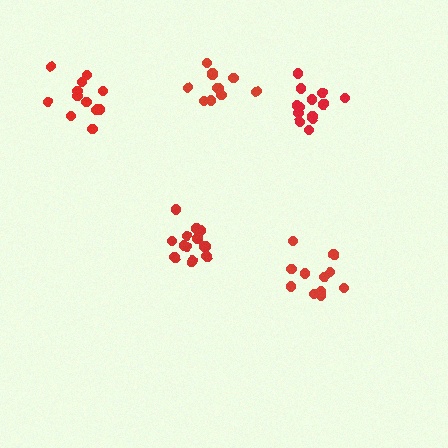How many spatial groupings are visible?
There are 5 spatial groupings.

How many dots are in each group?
Group 1: 11 dots, Group 2: 14 dots, Group 3: 11 dots, Group 4: 13 dots, Group 5: 13 dots (62 total).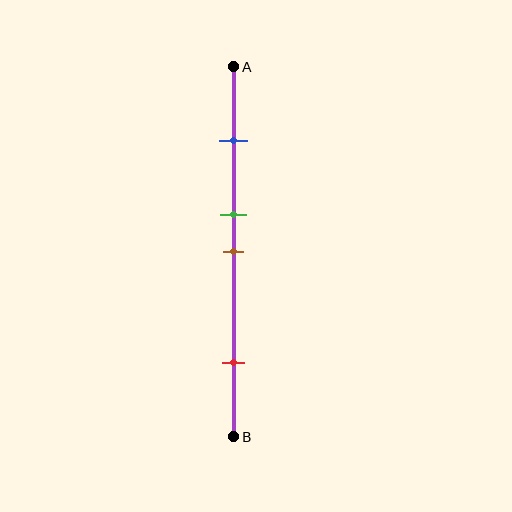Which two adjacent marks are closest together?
The green and brown marks are the closest adjacent pair.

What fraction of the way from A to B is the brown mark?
The brown mark is approximately 50% (0.5) of the way from A to B.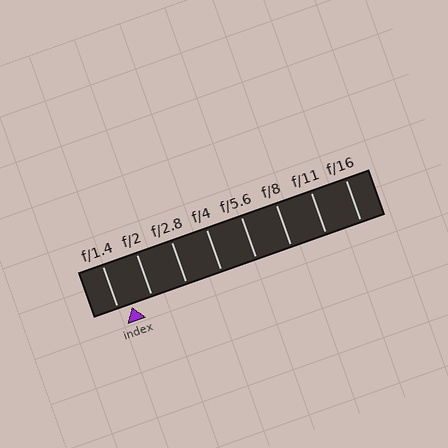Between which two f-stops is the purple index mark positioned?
The index mark is between f/1.4 and f/2.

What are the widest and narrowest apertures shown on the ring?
The widest aperture shown is f/1.4 and the narrowest is f/16.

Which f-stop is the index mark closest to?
The index mark is closest to f/1.4.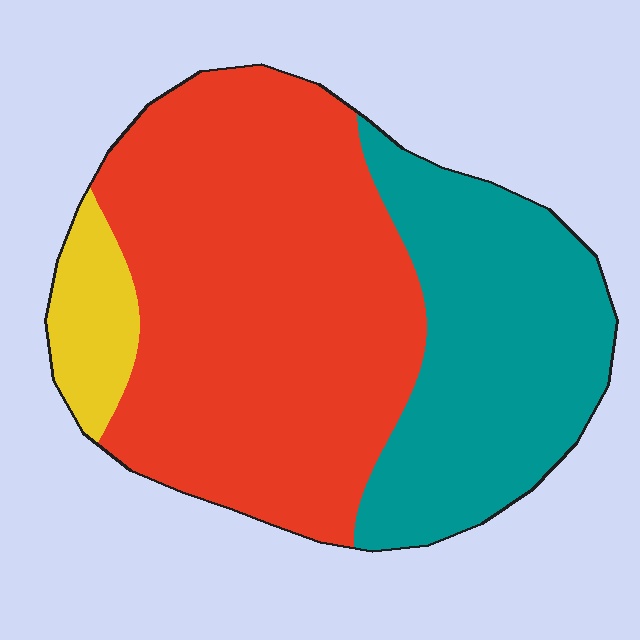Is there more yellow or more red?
Red.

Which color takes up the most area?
Red, at roughly 60%.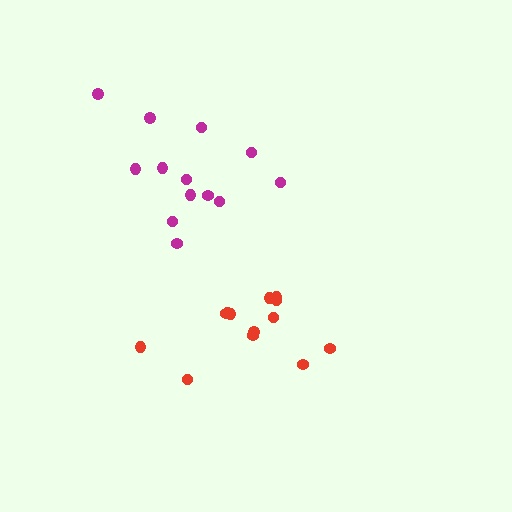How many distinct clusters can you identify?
There are 2 distinct clusters.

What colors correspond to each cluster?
The clusters are colored: magenta, red.